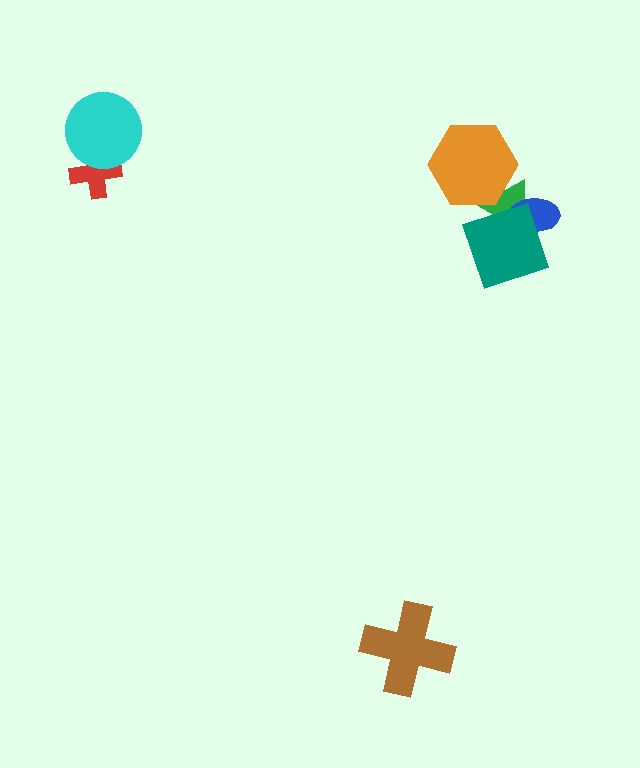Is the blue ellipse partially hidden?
Yes, it is partially covered by another shape.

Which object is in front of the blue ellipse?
The teal square is in front of the blue ellipse.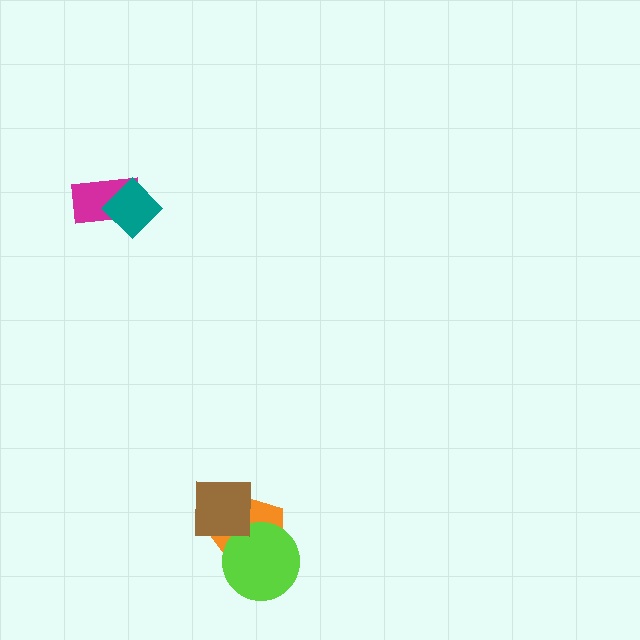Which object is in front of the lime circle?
The brown square is in front of the lime circle.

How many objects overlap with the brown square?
2 objects overlap with the brown square.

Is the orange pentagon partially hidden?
Yes, it is partially covered by another shape.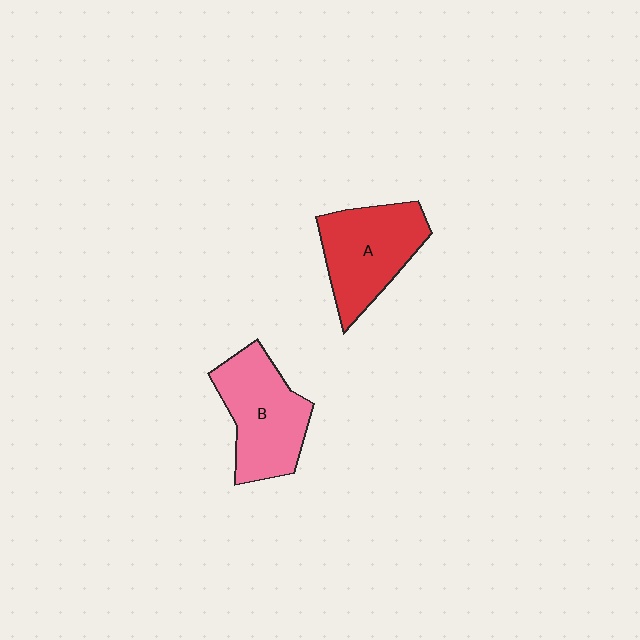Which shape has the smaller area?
Shape A (red).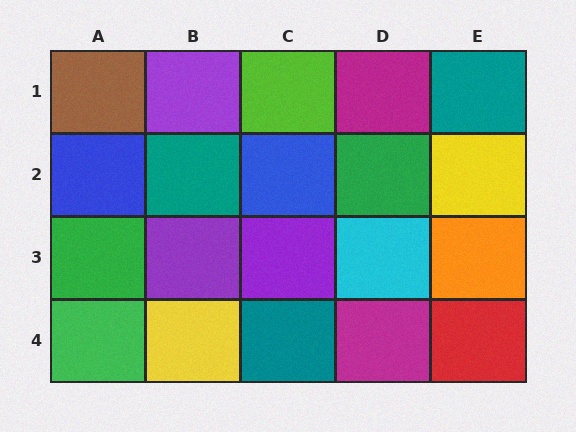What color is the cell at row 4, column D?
Magenta.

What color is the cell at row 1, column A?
Brown.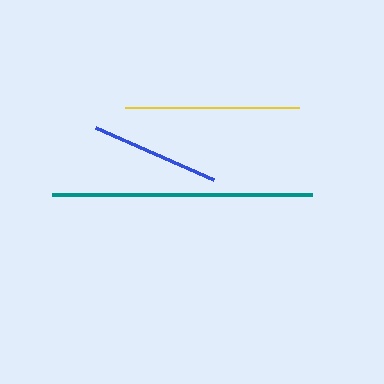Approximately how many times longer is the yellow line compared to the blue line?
The yellow line is approximately 1.3 times the length of the blue line.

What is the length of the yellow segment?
The yellow segment is approximately 175 pixels long.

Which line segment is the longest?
The teal line is the longest at approximately 260 pixels.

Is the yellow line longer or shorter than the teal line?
The teal line is longer than the yellow line.